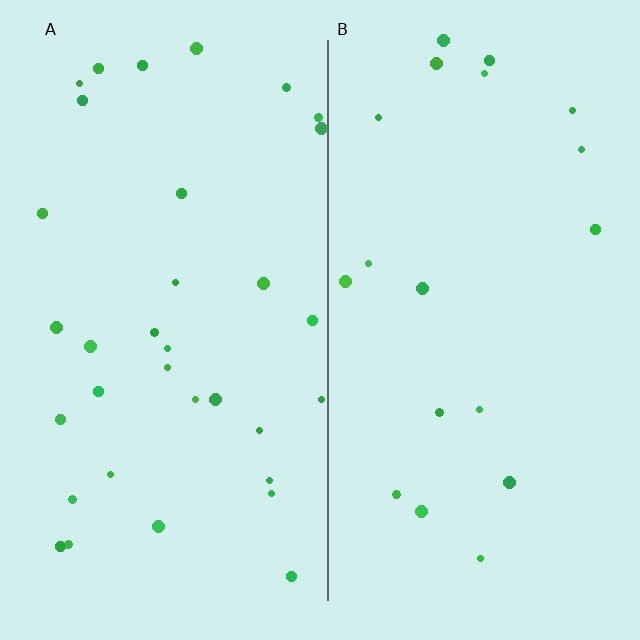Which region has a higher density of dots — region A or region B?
A (the left).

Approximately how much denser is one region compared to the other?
Approximately 1.8× — region A over region B.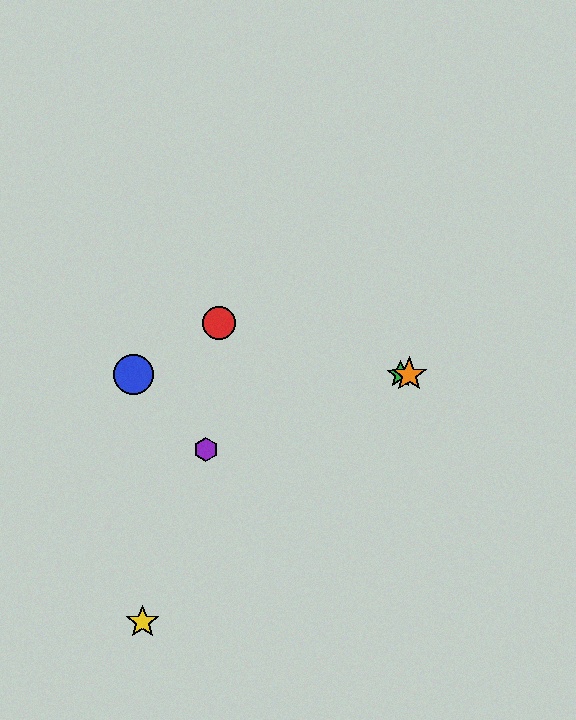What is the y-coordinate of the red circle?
The red circle is at y≈323.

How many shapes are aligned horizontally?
3 shapes (the blue circle, the green star, the orange star) are aligned horizontally.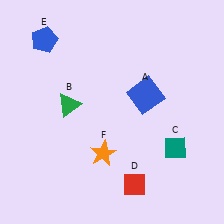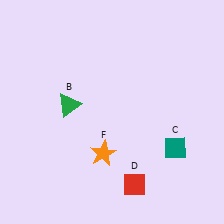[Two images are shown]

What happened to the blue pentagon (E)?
The blue pentagon (E) was removed in Image 2. It was in the top-left area of Image 1.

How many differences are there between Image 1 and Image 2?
There are 2 differences between the two images.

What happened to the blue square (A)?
The blue square (A) was removed in Image 2. It was in the top-right area of Image 1.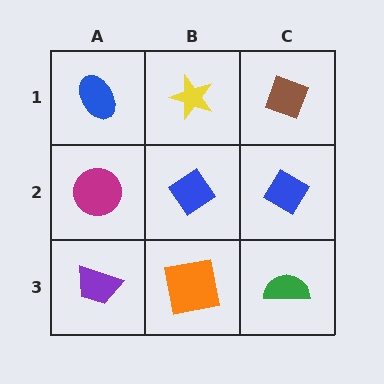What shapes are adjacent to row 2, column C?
A brown diamond (row 1, column C), a green semicircle (row 3, column C), a blue diamond (row 2, column B).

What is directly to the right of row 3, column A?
An orange square.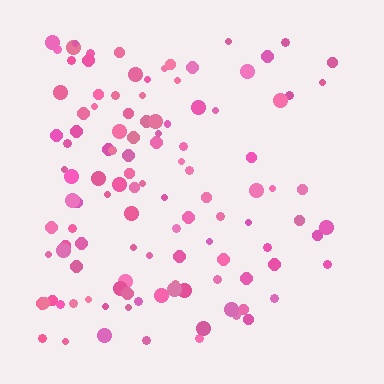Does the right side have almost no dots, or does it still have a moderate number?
Still a moderate number, just noticeably fewer than the left.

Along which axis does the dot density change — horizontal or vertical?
Horizontal.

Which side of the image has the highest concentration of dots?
The left.